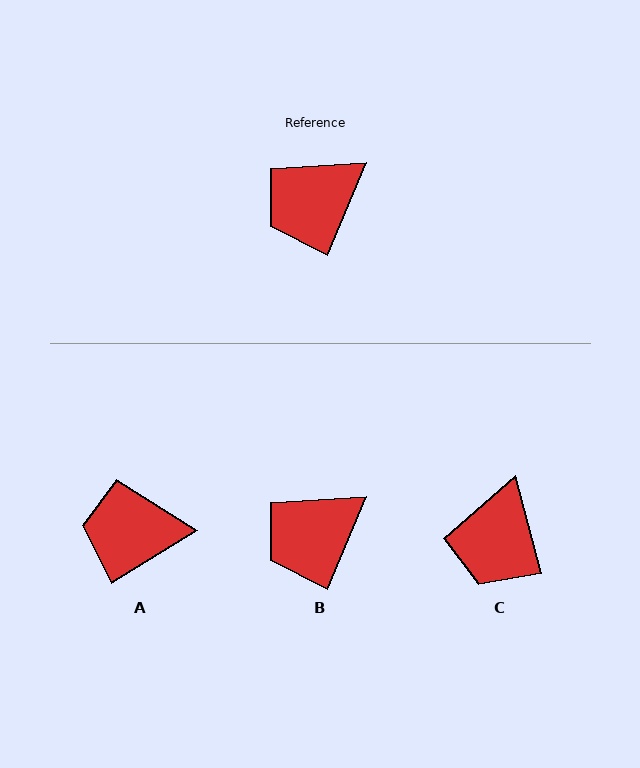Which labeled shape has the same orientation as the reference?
B.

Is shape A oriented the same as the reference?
No, it is off by about 36 degrees.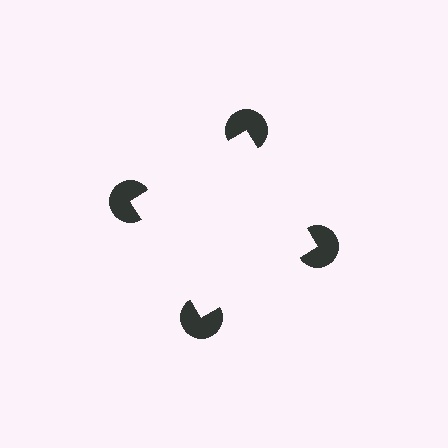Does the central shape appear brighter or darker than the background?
It typically appears slightly brighter than the background, even though no actual brightness change is drawn.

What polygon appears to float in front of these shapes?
An illusory square — its edges are inferred from the aligned wedge cuts in the pac-man discs, not physically drawn.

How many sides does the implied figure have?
4 sides.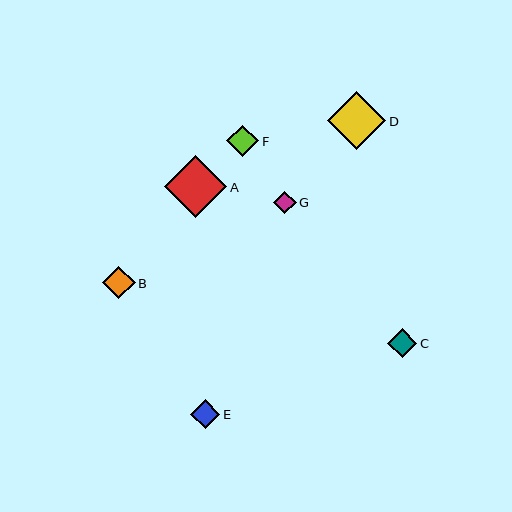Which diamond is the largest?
Diamond A is the largest with a size of approximately 62 pixels.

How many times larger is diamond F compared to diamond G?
Diamond F is approximately 1.4 times the size of diamond G.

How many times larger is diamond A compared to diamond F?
Diamond A is approximately 2.0 times the size of diamond F.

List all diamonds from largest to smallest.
From largest to smallest: A, D, B, F, C, E, G.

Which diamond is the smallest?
Diamond G is the smallest with a size of approximately 22 pixels.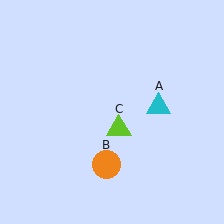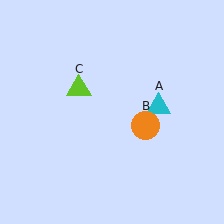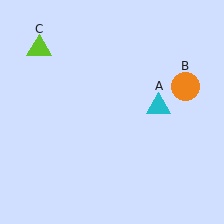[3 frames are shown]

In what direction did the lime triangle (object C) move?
The lime triangle (object C) moved up and to the left.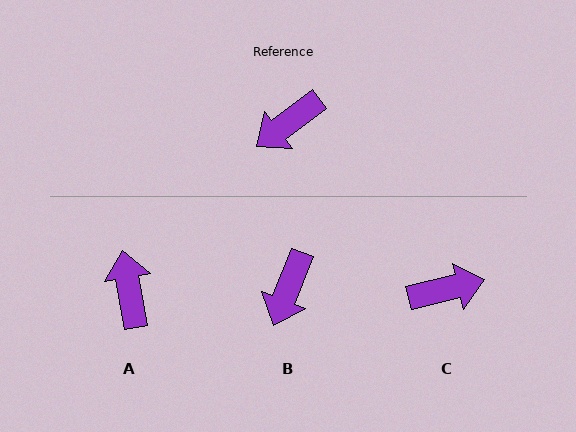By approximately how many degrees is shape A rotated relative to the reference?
Approximately 118 degrees clockwise.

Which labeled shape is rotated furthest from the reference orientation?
C, about 156 degrees away.